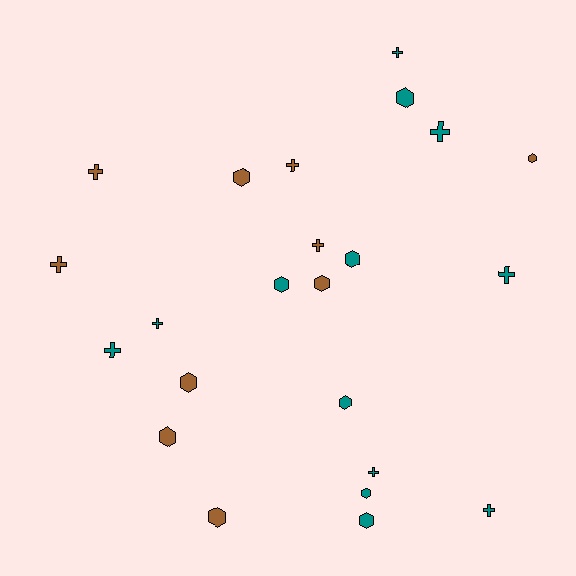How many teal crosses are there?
There are 7 teal crosses.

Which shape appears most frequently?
Hexagon, with 12 objects.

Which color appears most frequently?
Teal, with 13 objects.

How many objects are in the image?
There are 23 objects.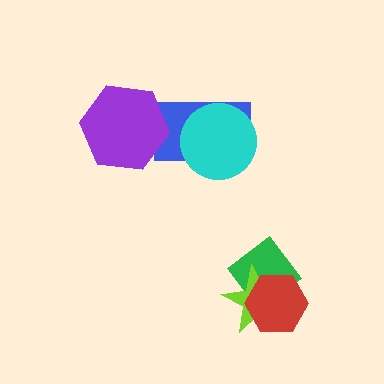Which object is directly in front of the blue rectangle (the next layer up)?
The cyan circle is directly in front of the blue rectangle.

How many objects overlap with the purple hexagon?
1 object overlaps with the purple hexagon.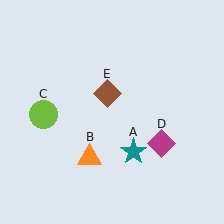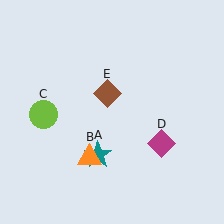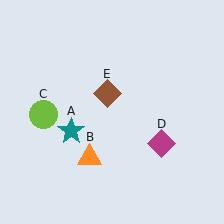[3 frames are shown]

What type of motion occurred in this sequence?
The teal star (object A) rotated clockwise around the center of the scene.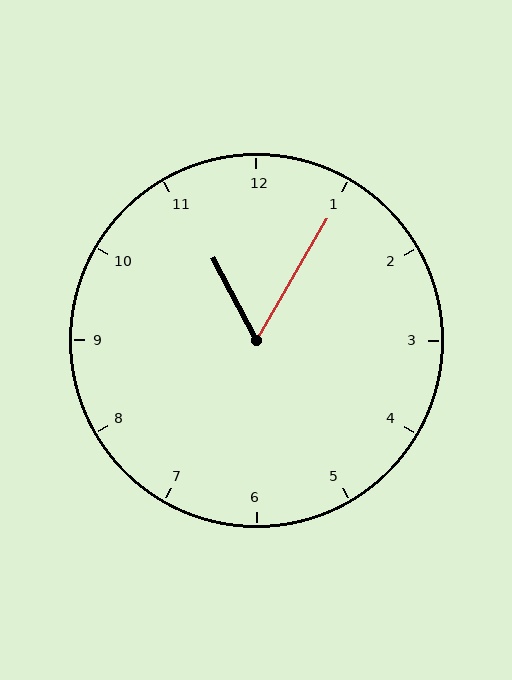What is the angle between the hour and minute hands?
Approximately 58 degrees.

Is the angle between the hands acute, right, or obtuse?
It is acute.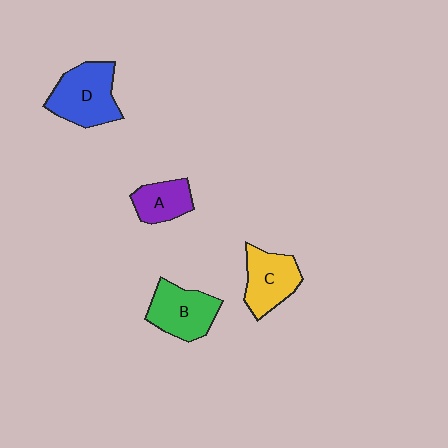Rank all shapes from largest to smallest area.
From largest to smallest: D (blue), B (green), C (yellow), A (purple).